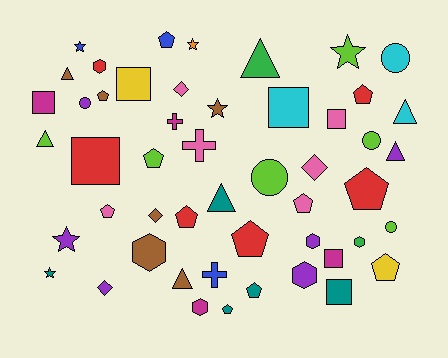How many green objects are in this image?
There are 2 green objects.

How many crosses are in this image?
There are 3 crosses.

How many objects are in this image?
There are 50 objects.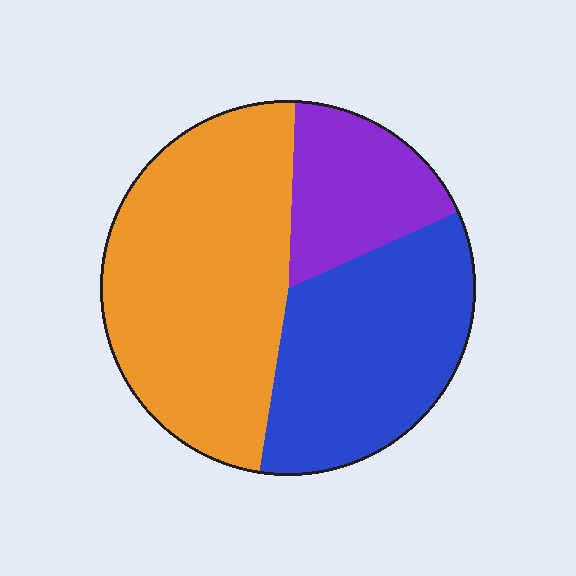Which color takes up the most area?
Orange, at roughly 50%.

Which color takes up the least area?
Purple, at roughly 20%.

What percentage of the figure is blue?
Blue takes up about one third (1/3) of the figure.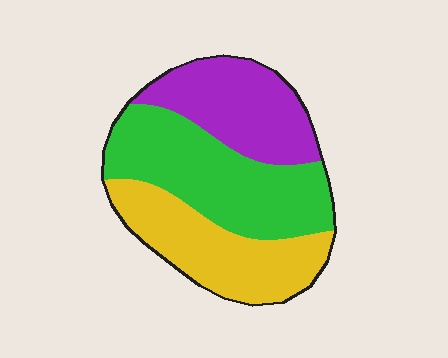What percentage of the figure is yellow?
Yellow covers around 30% of the figure.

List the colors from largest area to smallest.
From largest to smallest: green, yellow, purple.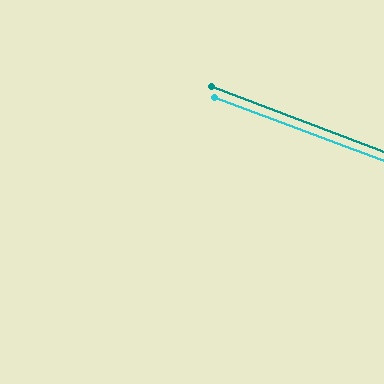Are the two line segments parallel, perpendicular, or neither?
Parallel — their directions differ by only 0.6°.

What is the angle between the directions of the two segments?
Approximately 1 degree.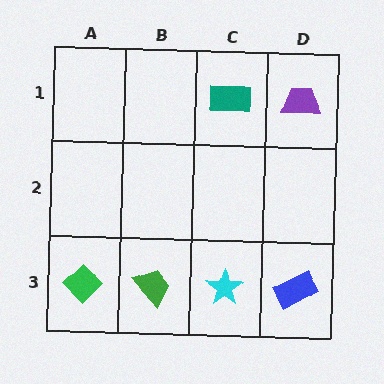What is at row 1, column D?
A purple trapezoid.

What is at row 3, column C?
A cyan star.